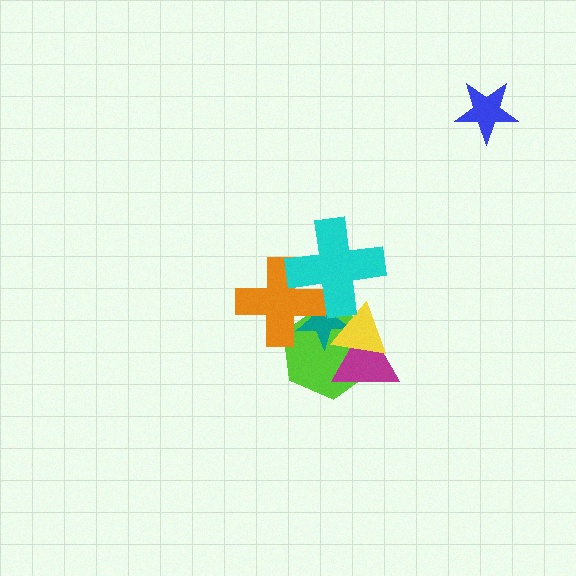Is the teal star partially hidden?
Yes, it is partially covered by another shape.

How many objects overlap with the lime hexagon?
5 objects overlap with the lime hexagon.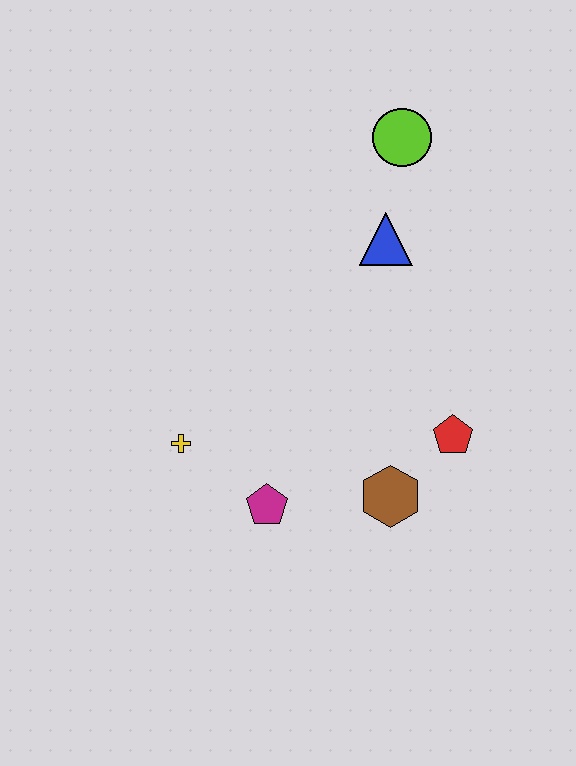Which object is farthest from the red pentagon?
The lime circle is farthest from the red pentagon.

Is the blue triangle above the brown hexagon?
Yes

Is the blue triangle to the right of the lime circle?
No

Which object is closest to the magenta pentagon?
The yellow cross is closest to the magenta pentagon.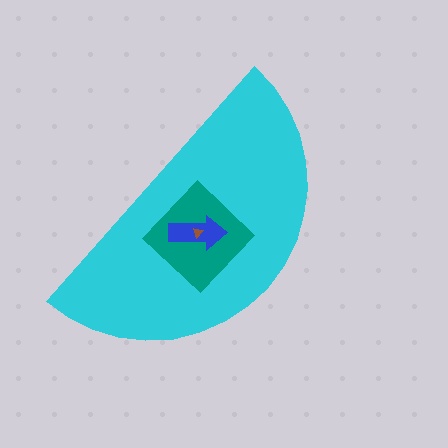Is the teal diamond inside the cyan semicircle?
Yes.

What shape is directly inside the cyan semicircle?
The teal diamond.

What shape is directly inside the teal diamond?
The blue arrow.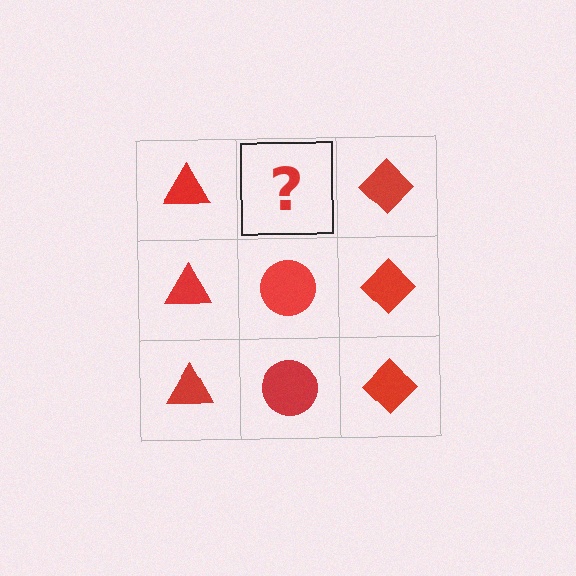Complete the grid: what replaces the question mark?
The question mark should be replaced with a red circle.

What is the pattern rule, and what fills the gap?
The rule is that each column has a consistent shape. The gap should be filled with a red circle.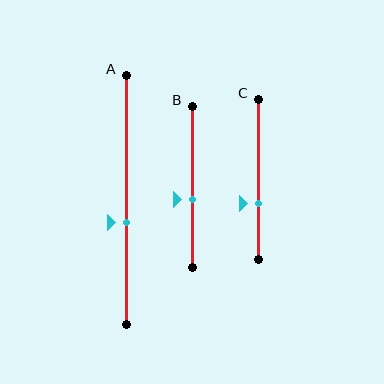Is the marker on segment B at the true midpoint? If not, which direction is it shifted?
No, the marker on segment B is shifted downward by about 8% of the segment length.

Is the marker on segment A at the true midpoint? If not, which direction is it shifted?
No, the marker on segment A is shifted downward by about 9% of the segment length.